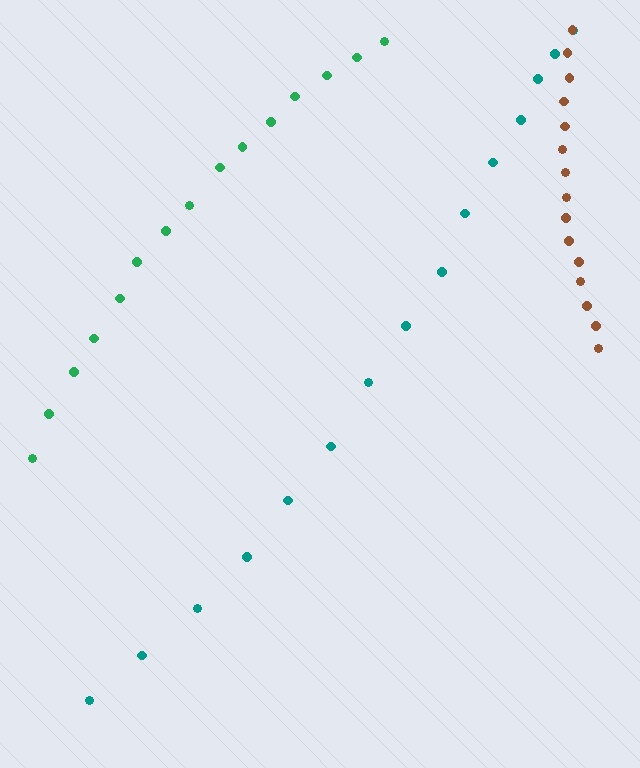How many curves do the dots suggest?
There are 3 distinct paths.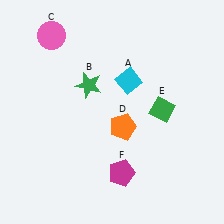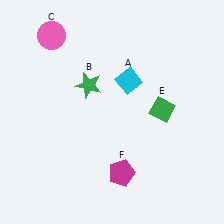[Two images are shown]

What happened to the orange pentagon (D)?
The orange pentagon (D) was removed in Image 2. It was in the bottom-right area of Image 1.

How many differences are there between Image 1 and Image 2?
There is 1 difference between the two images.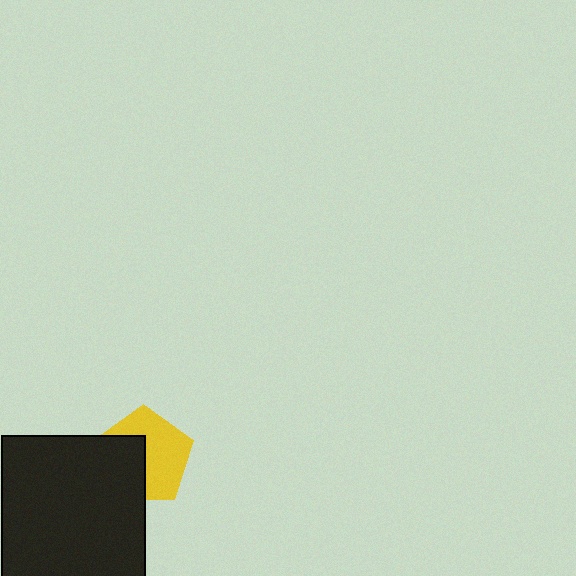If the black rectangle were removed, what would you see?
You would see the complete yellow pentagon.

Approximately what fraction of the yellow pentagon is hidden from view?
Roughly 42% of the yellow pentagon is hidden behind the black rectangle.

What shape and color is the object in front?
The object in front is a black rectangle.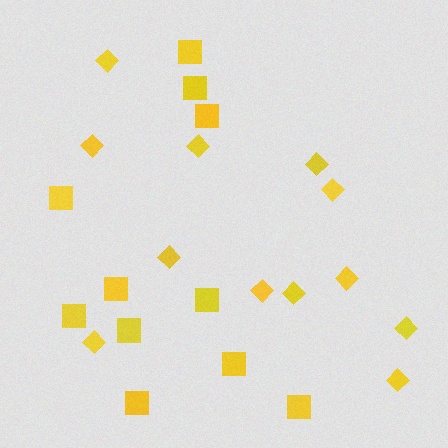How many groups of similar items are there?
There are 2 groups: one group of diamonds (12) and one group of squares (11).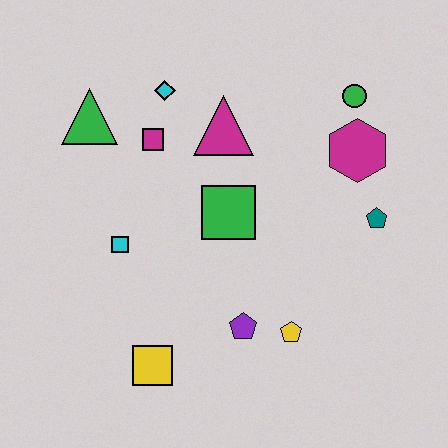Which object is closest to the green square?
The magenta triangle is closest to the green square.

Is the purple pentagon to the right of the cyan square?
Yes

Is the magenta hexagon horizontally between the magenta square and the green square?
No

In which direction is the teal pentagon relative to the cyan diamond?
The teal pentagon is to the right of the cyan diamond.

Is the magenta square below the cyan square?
No